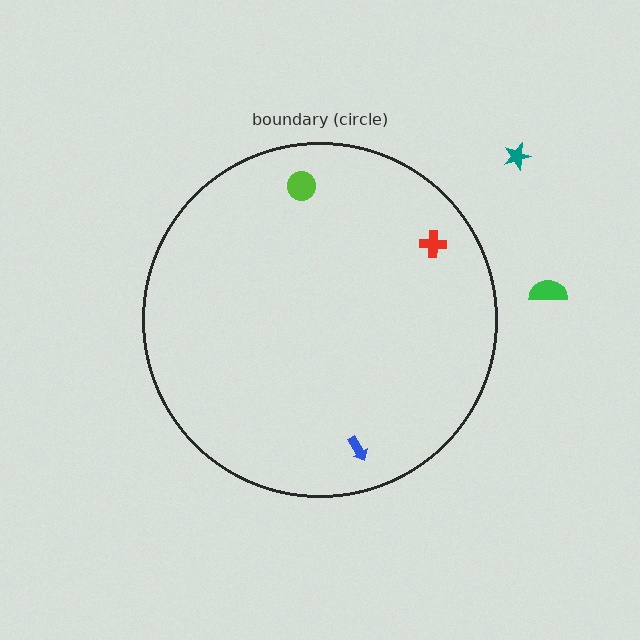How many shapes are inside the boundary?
3 inside, 2 outside.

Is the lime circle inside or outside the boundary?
Inside.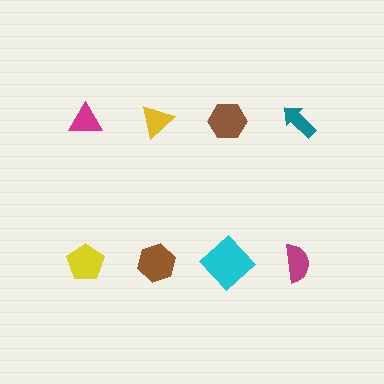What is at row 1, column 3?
A brown hexagon.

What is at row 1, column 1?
A magenta triangle.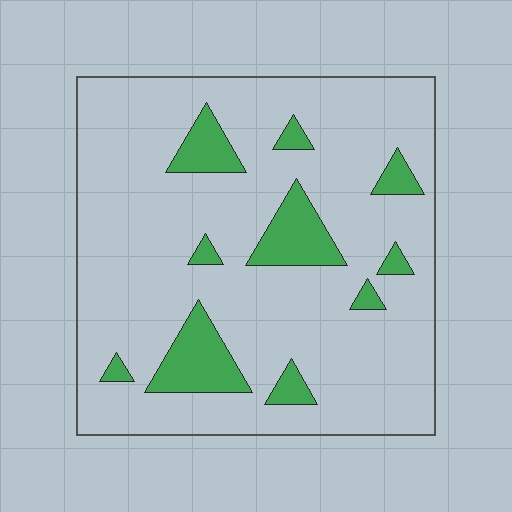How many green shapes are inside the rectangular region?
10.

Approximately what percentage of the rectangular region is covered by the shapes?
Approximately 15%.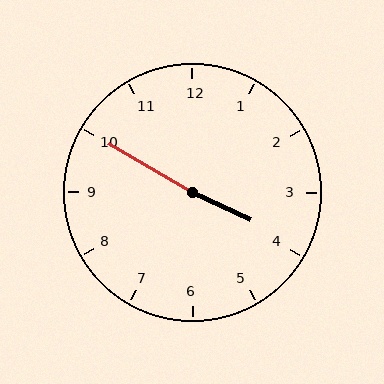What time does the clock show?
3:50.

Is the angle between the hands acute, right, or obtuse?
It is obtuse.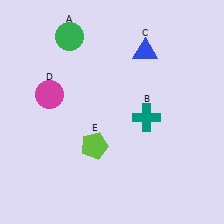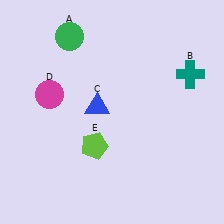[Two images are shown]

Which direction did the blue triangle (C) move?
The blue triangle (C) moved down.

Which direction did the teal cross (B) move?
The teal cross (B) moved right.